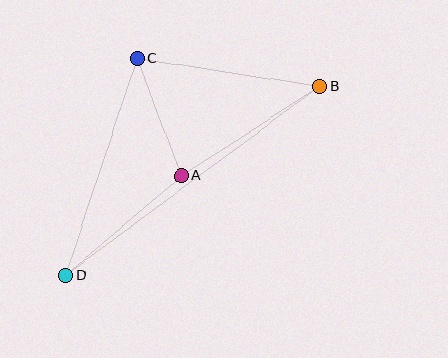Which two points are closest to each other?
Points A and C are closest to each other.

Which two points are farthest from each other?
Points B and D are farthest from each other.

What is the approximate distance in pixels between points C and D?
The distance between C and D is approximately 228 pixels.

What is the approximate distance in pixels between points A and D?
The distance between A and D is approximately 152 pixels.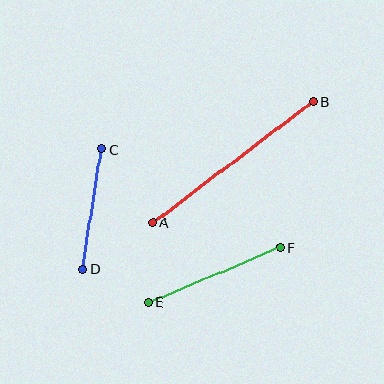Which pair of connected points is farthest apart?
Points A and B are farthest apart.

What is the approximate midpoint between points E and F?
The midpoint is at approximately (214, 275) pixels.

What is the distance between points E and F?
The distance is approximately 143 pixels.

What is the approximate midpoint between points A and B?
The midpoint is at approximately (233, 162) pixels.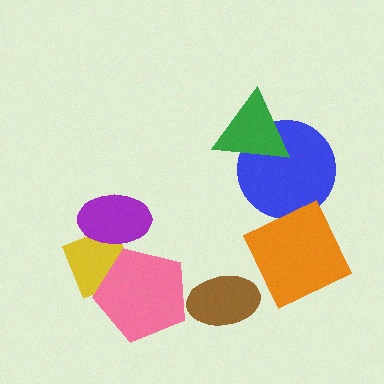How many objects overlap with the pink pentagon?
1 object overlaps with the pink pentagon.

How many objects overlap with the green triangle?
1 object overlaps with the green triangle.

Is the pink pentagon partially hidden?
No, no other shape covers it.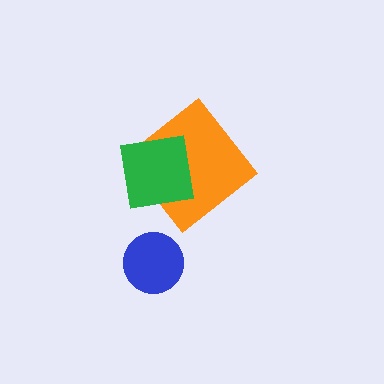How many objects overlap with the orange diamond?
1 object overlaps with the orange diamond.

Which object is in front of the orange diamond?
The green square is in front of the orange diamond.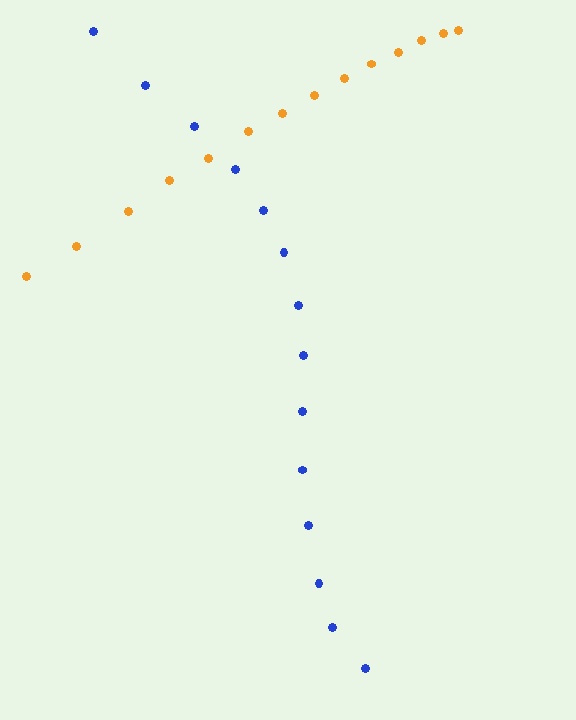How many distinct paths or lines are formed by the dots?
There are 2 distinct paths.